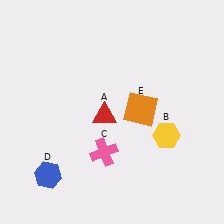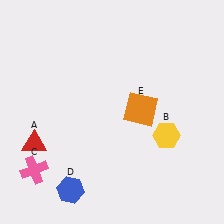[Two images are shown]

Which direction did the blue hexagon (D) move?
The blue hexagon (D) moved right.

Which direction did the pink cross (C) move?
The pink cross (C) moved left.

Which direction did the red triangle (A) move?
The red triangle (A) moved left.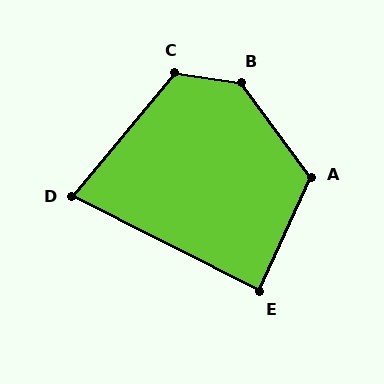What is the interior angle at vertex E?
Approximately 88 degrees (approximately right).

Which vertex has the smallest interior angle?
D, at approximately 77 degrees.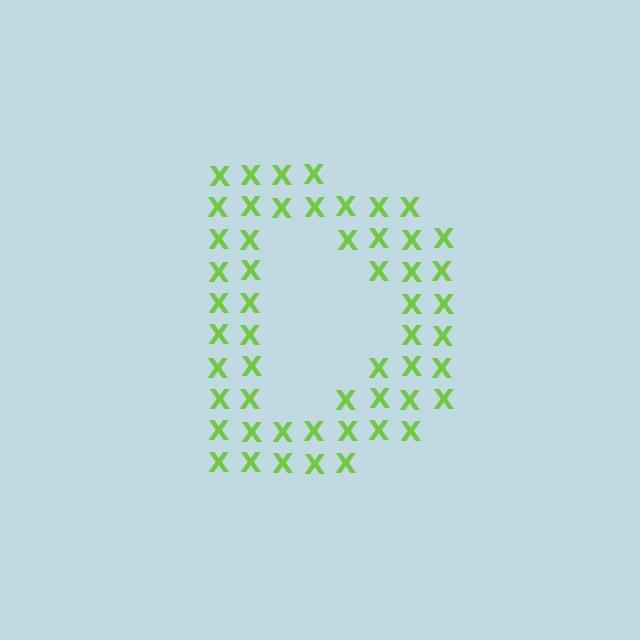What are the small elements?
The small elements are letter X's.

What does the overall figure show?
The overall figure shows the letter D.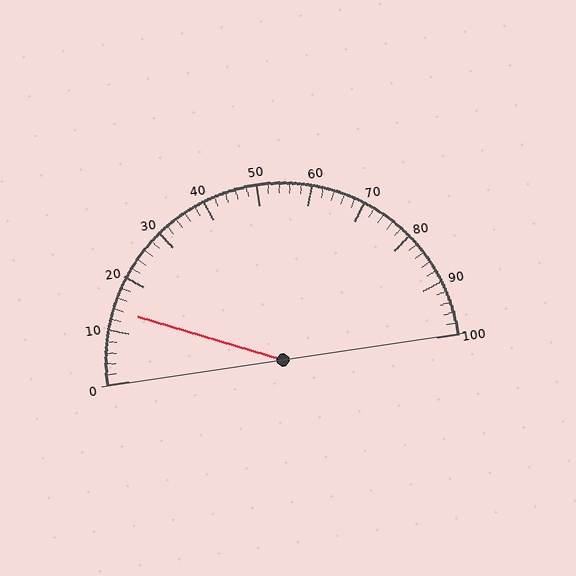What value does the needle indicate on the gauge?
The needle indicates approximately 14.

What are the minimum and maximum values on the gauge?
The gauge ranges from 0 to 100.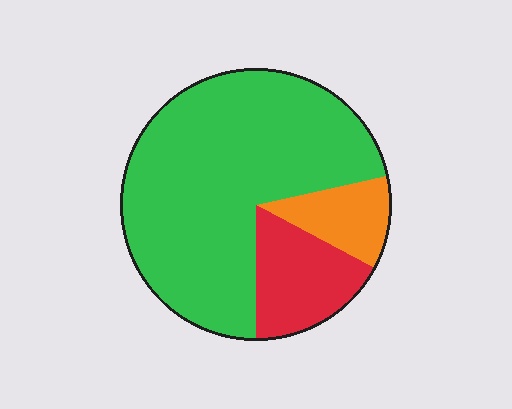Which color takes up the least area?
Orange, at roughly 10%.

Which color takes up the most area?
Green, at roughly 70%.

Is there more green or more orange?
Green.